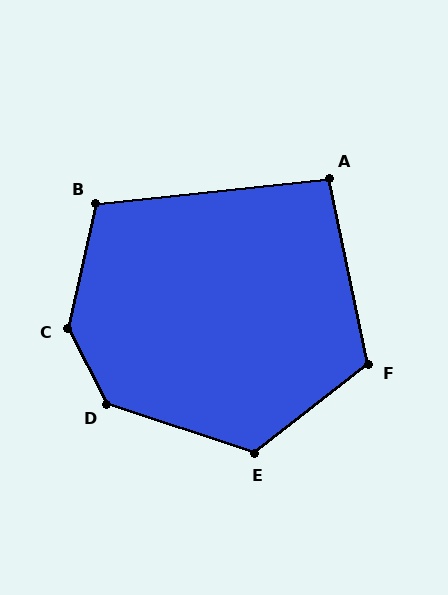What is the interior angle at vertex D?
Approximately 135 degrees (obtuse).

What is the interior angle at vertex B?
Approximately 109 degrees (obtuse).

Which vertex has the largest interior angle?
C, at approximately 141 degrees.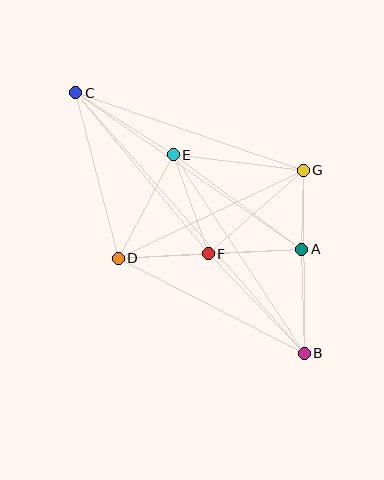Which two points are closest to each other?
Points A and G are closest to each other.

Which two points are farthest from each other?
Points B and C are farthest from each other.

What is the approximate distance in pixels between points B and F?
The distance between B and F is approximately 138 pixels.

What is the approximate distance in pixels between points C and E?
The distance between C and E is approximately 116 pixels.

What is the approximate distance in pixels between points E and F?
The distance between E and F is approximately 105 pixels.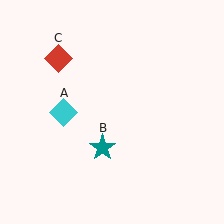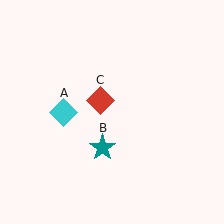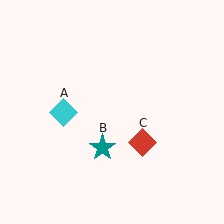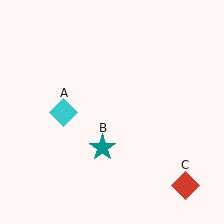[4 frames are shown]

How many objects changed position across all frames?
1 object changed position: red diamond (object C).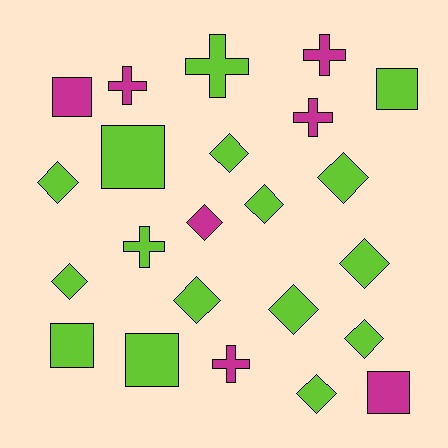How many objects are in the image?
There are 23 objects.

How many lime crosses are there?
There are 2 lime crosses.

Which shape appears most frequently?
Diamond, with 11 objects.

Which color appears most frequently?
Lime, with 16 objects.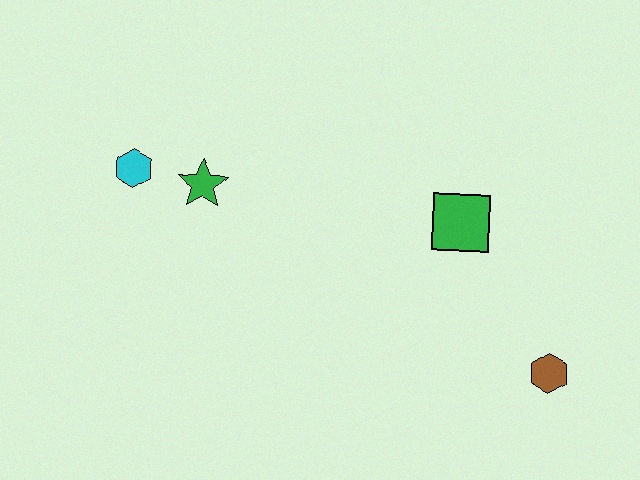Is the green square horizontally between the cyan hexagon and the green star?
No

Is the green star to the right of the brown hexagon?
No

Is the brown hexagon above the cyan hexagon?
No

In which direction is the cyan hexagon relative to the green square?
The cyan hexagon is to the left of the green square.